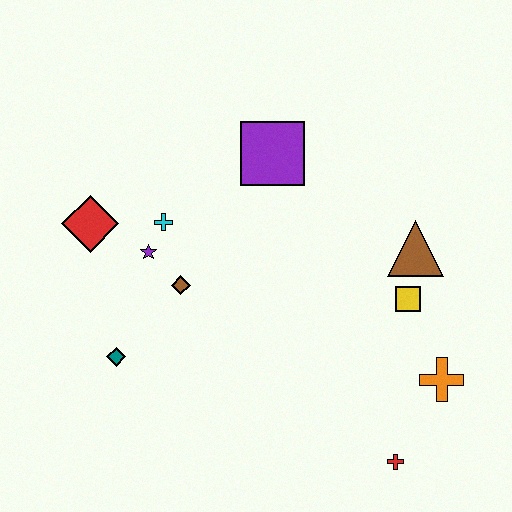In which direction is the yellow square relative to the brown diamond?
The yellow square is to the right of the brown diamond.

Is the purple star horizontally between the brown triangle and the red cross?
No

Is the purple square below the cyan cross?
No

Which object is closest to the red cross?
The orange cross is closest to the red cross.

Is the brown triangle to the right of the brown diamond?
Yes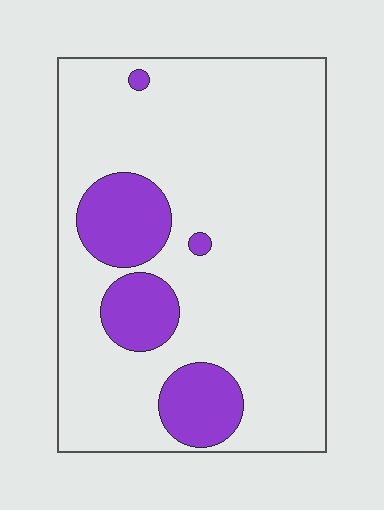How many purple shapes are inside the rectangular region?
5.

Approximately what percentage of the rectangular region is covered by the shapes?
Approximately 20%.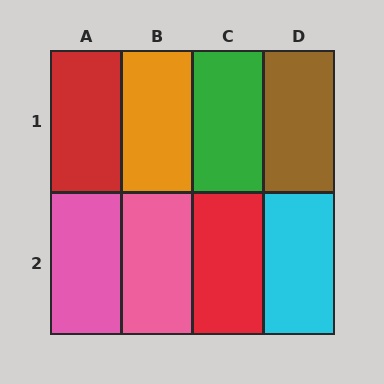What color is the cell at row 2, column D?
Cyan.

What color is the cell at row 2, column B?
Pink.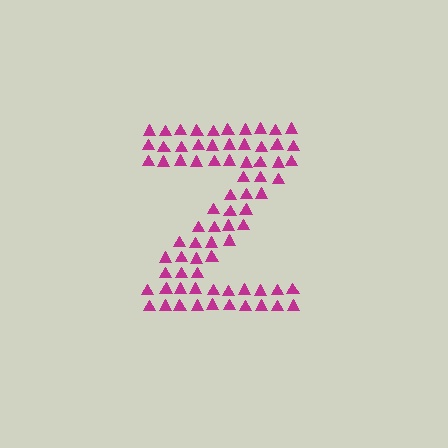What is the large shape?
The large shape is the letter Z.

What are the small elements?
The small elements are triangles.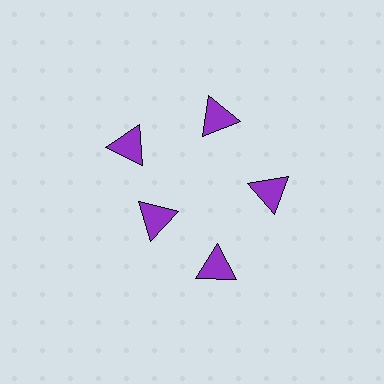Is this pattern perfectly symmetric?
No. The 5 purple triangles are arranged in a ring, but one element near the 8 o'clock position is pulled inward toward the center, breaking the 5-fold rotational symmetry.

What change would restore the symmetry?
The symmetry would be restored by moving it outward, back onto the ring so that all 5 triangles sit at equal angles and equal distance from the center.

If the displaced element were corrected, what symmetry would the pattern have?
It would have 5-fold rotational symmetry — the pattern would map onto itself every 72 degrees.